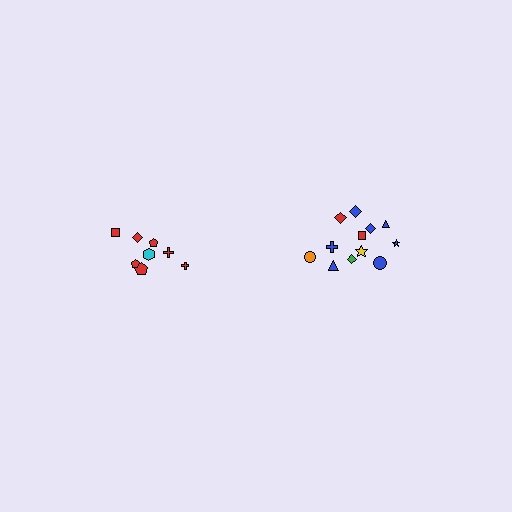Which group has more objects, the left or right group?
The right group.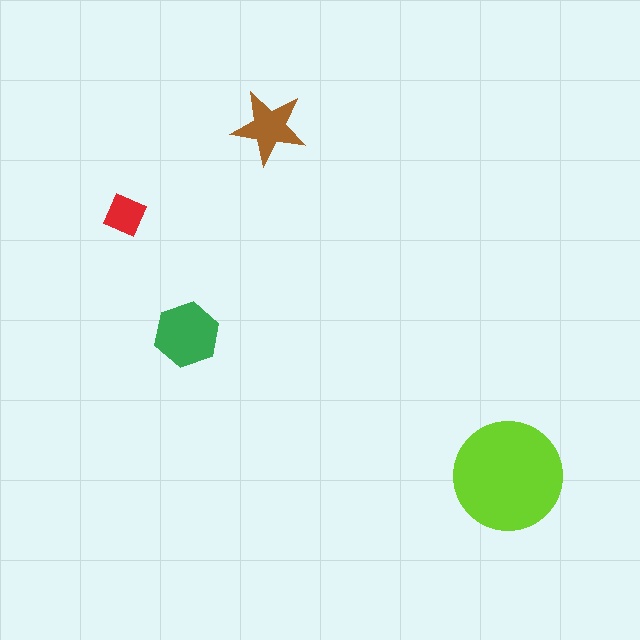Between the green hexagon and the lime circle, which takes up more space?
The lime circle.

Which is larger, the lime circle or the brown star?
The lime circle.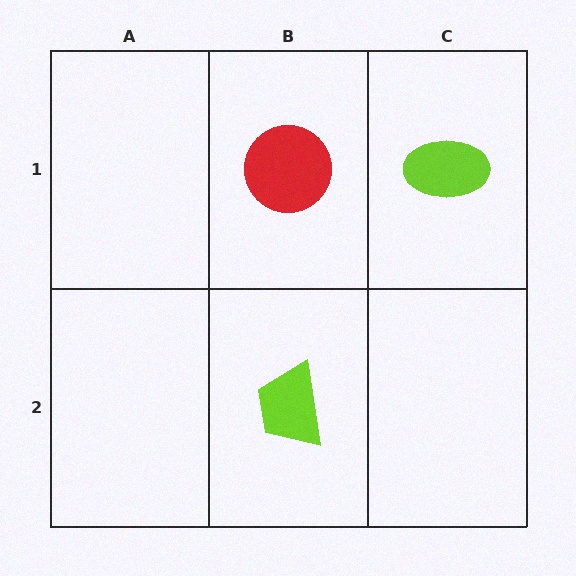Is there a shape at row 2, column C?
No, that cell is empty.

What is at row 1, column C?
A lime ellipse.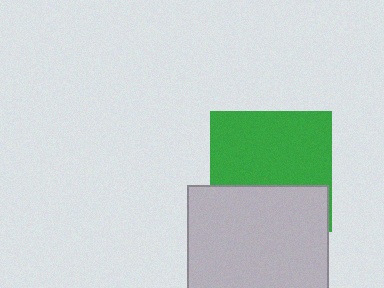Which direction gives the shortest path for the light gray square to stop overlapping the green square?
Moving down gives the shortest separation.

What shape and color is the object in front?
The object in front is a light gray square.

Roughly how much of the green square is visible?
About half of it is visible (roughly 62%).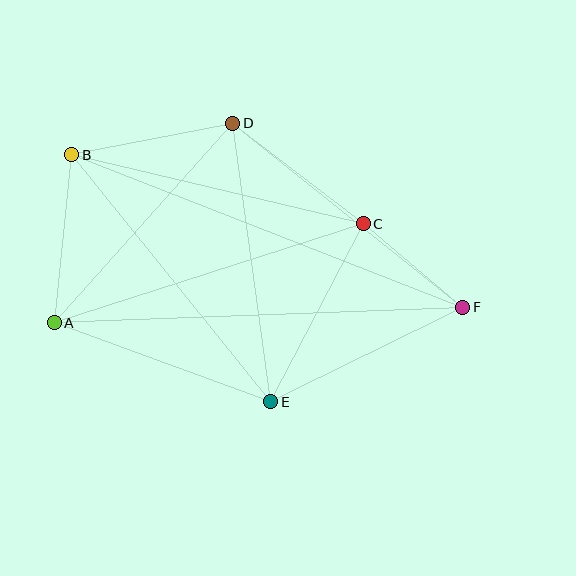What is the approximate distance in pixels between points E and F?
The distance between E and F is approximately 214 pixels.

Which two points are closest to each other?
Points C and F are closest to each other.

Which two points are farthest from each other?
Points B and F are farthest from each other.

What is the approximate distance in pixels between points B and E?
The distance between B and E is approximately 317 pixels.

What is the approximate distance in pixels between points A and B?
The distance between A and B is approximately 169 pixels.